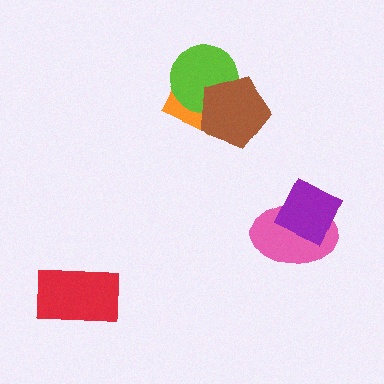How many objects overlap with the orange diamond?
2 objects overlap with the orange diamond.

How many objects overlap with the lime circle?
2 objects overlap with the lime circle.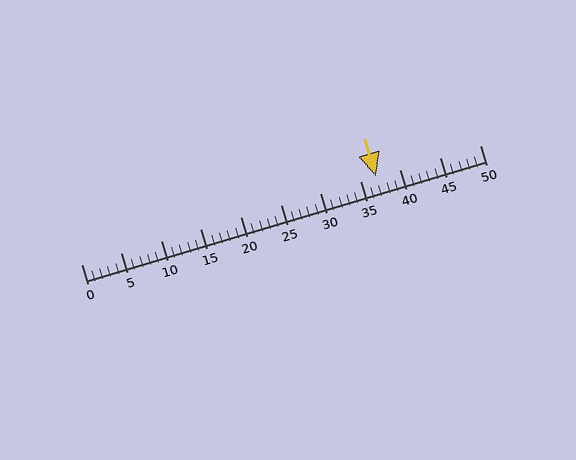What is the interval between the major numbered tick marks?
The major tick marks are spaced 5 units apart.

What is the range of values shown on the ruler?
The ruler shows values from 0 to 50.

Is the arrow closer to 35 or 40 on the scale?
The arrow is closer to 35.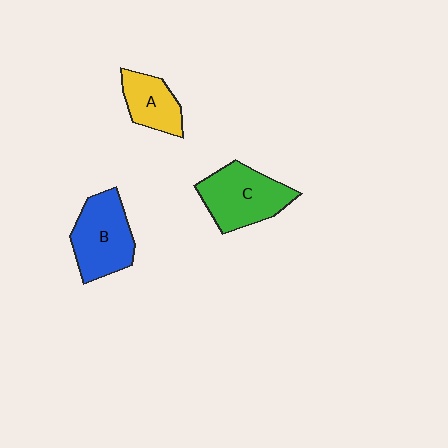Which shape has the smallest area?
Shape A (yellow).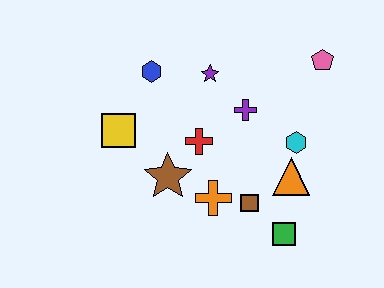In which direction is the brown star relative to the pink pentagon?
The brown star is to the left of the pink pentagon.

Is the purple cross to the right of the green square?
No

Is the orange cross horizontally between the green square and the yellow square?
Yes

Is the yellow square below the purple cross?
Yes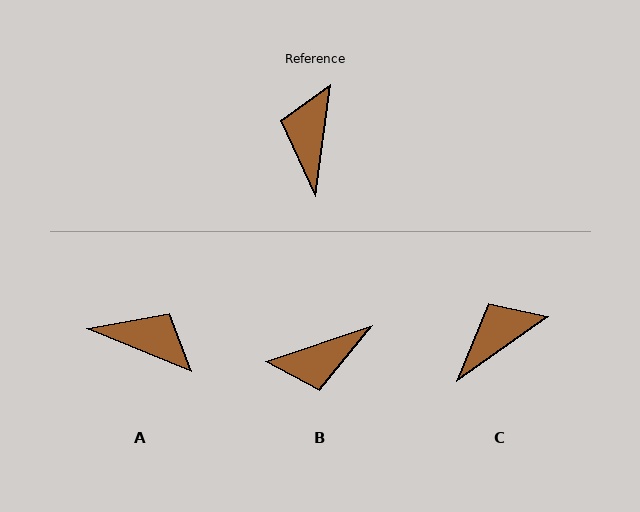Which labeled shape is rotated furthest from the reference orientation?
B, about 116 degrees away.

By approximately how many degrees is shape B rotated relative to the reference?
Approximately 116 degrees counter-clockwise.